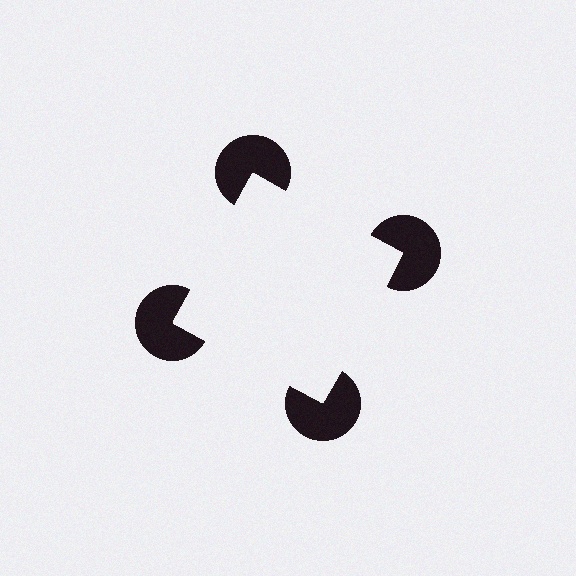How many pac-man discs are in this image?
There are 4 — one at each vertex of the illusory square.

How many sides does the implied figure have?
4 sides.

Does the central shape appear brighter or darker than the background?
It typically appears slightly brighter than the background, even though no actual brightness change is drawn.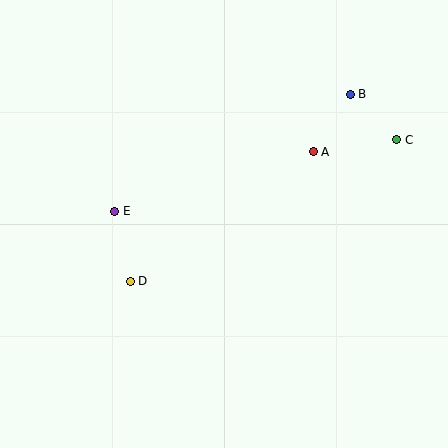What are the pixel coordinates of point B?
Point B is at (350, 94).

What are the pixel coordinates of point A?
Point A is at (313, 152).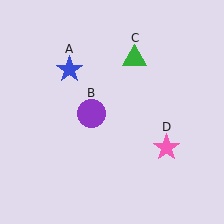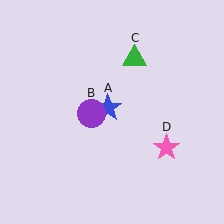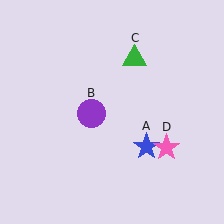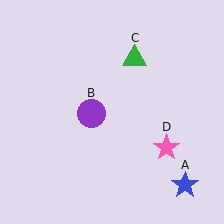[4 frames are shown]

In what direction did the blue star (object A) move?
The blue star (object A) moved down and to the right.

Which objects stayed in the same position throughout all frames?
Purple circle (object B) and green triangle (object C) and pink star (object D) remained stationary.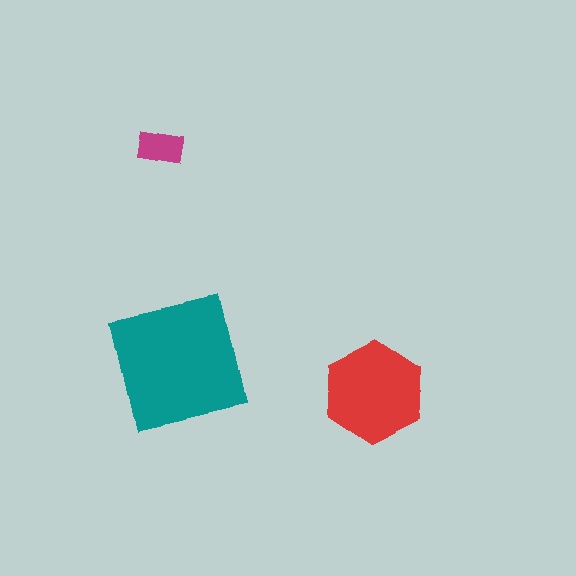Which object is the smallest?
The magenta rectangle.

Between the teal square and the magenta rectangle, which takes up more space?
The teal square.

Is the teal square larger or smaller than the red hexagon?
Larger.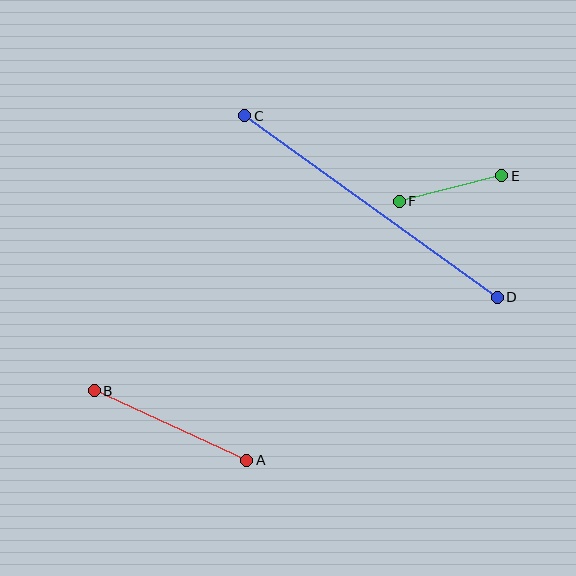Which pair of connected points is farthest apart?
Points C and D are farthest apart.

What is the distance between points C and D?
The distance is approximately 311 pixels.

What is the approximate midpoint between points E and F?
The midpoint is at approximately (450, 188) pixels.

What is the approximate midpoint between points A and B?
The midpoint is at approximately (171, 426) pixels.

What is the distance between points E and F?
The distance is approximately 106 pixels.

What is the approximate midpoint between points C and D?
The midpoint is at approximately (371, 207) pixels.